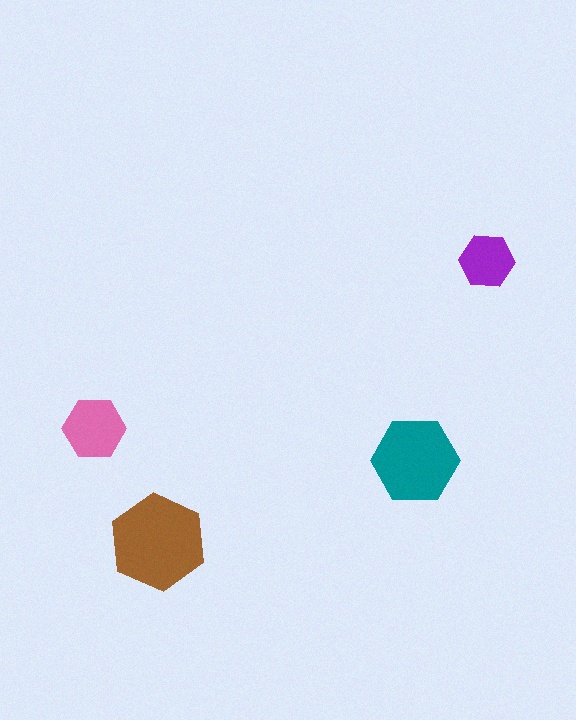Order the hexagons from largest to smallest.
the brown one, the teal one, the pink one, the purple one.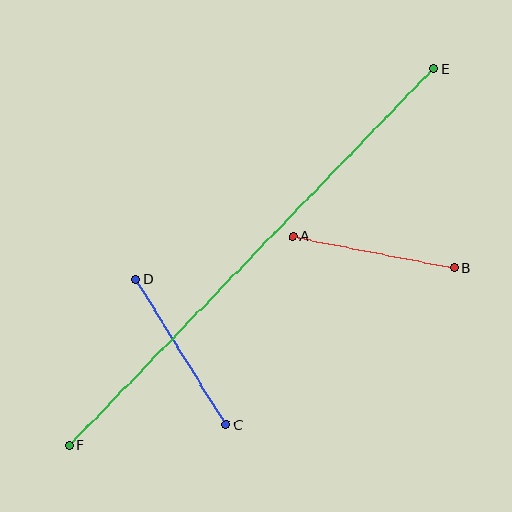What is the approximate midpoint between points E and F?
The midpoint is at approximately (251, 257) pixels.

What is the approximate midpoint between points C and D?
The midpoint is at approximately (181, 352) pixels.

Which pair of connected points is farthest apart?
Points E and F are farthest apart.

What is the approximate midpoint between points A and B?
The midpoint is at approximately (373, 252) pixels.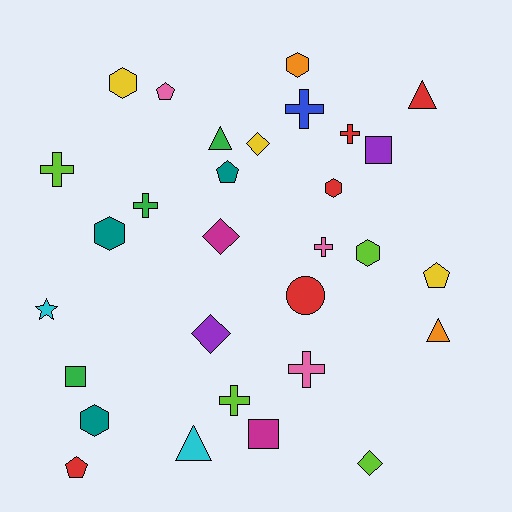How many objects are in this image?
There are 30 objects.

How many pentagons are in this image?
There are 4 pentagons.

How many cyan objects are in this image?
There are 2 cyan objects.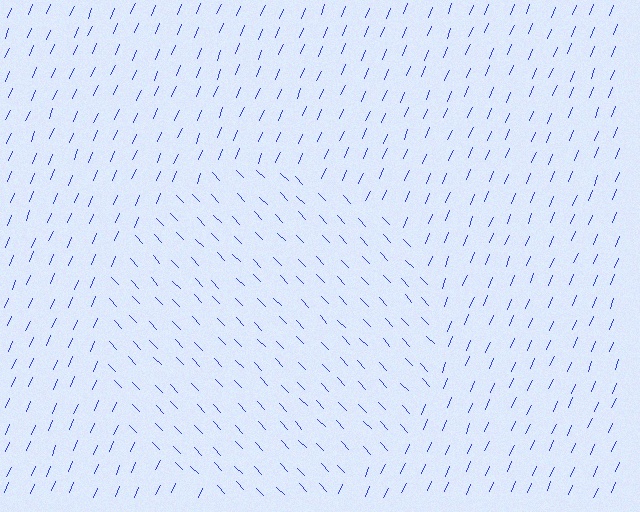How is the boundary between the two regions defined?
The boundary is defined purely by a change in line orientation (approximately 67 degrees difference). All lines are the same color and thickness.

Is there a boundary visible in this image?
Yes, there is a texture boundary formed by a change in line orientation.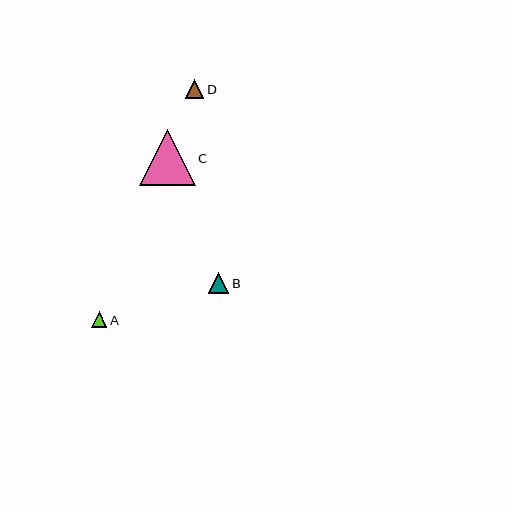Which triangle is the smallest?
Triangle A is the smallest with a size of approximately 16 pixels.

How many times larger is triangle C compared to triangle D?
Triangle C is approximately 3.1 times the size of triangle D.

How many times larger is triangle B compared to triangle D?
Triangle B is approximately 1.1 times the size of triangle D.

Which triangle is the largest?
Triangle C is the largest with a size of approximately 56 pixels.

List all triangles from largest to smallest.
From largest to smallest: C, B, D, A.